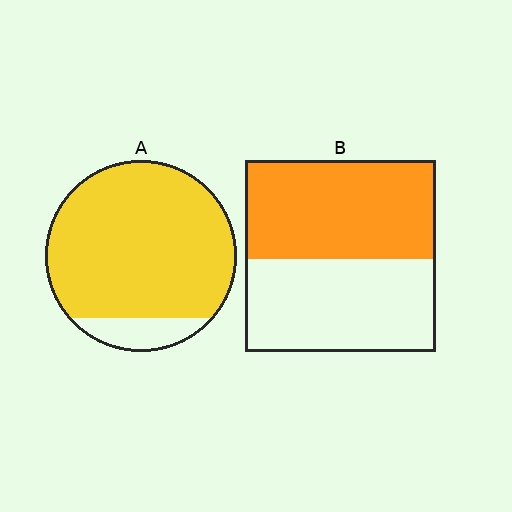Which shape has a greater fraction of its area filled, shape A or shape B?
Shape A.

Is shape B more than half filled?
Roughly half.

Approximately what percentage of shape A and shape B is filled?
A is approximately 90% and B is approximately 50%.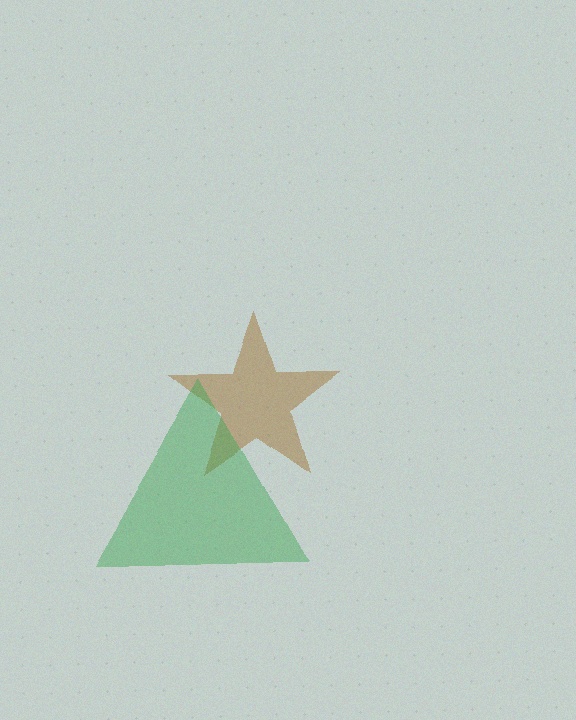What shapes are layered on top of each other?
The layered shapes are: a brown star, a green triangle.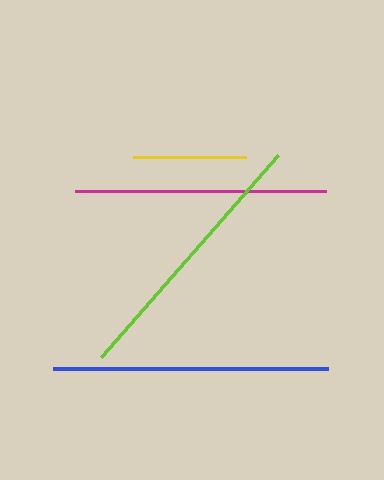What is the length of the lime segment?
The lime segment is approximately 268 pixels long.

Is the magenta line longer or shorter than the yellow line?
The magenta line is longer than the yellow line.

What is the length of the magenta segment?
The magenta segment is approximately 250 pixels long.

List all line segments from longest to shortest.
From longest to shortest: blue, lime, magenta, yellow.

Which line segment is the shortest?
The yellow line is the shortest at approximately 113 pixels.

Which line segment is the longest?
The blue line is the longest at approximately 275 pixels.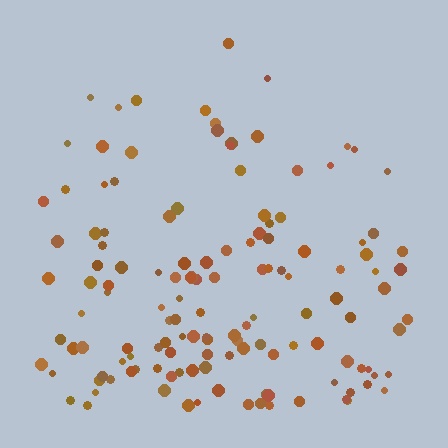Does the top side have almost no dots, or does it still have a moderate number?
Still a moderate number, just noticeably fewer than the bottom.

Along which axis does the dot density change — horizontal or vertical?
Vertical.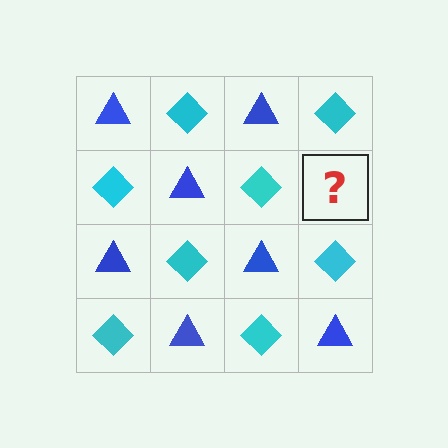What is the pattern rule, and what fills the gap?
The rule is that it alternates blue triangle and cyan diamond in a checkerboard pattern. The gap should be filled with a blue triangle.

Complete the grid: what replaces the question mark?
The question mark should be replaced with a blue triangle.